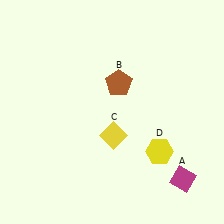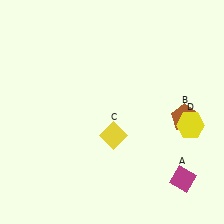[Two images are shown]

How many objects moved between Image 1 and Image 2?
2 objects moved between the two images.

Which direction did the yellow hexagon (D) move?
The yellow hexagon (D) moved right.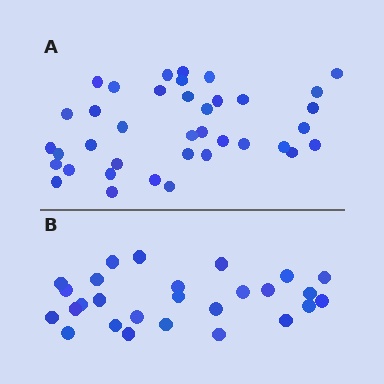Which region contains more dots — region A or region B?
Region A (the top region) has more dots.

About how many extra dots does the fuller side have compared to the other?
Region A has roughly 12 or so more dots than region B.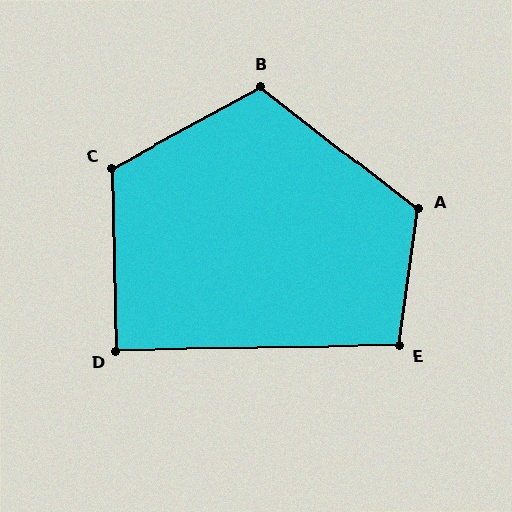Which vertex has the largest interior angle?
A, at approximately 120 degrees.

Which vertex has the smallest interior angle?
D, at approximately 90 degrees.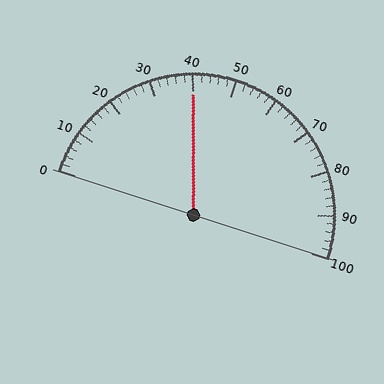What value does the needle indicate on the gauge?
The needle indicates approximately 40.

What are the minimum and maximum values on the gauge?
The gauge ranges from 0 to 100.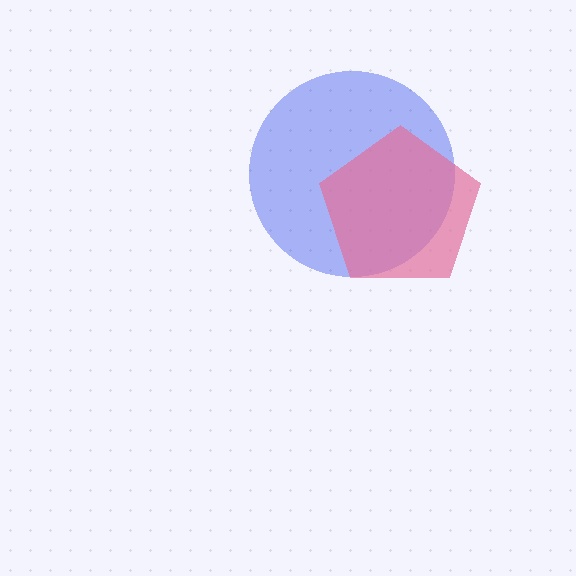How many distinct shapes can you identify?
There are 2 distinct shapes: a blue circle, a pink pentagon.